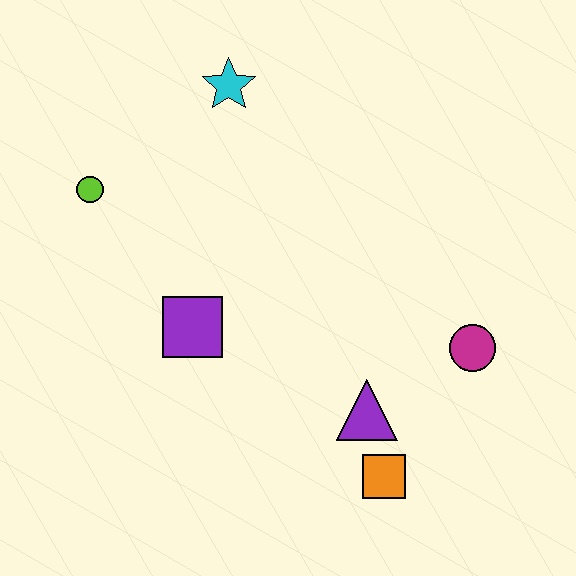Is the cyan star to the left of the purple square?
No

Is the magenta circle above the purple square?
No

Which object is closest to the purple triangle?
The orange square is closest to the purple triangle.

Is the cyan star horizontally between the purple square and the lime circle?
No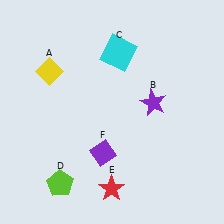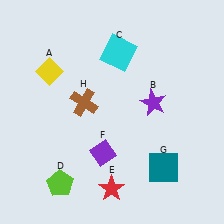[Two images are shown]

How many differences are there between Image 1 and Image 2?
There are 2 differences between the two images.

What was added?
A teal square (G), a brown cross (H) were added in Image 2.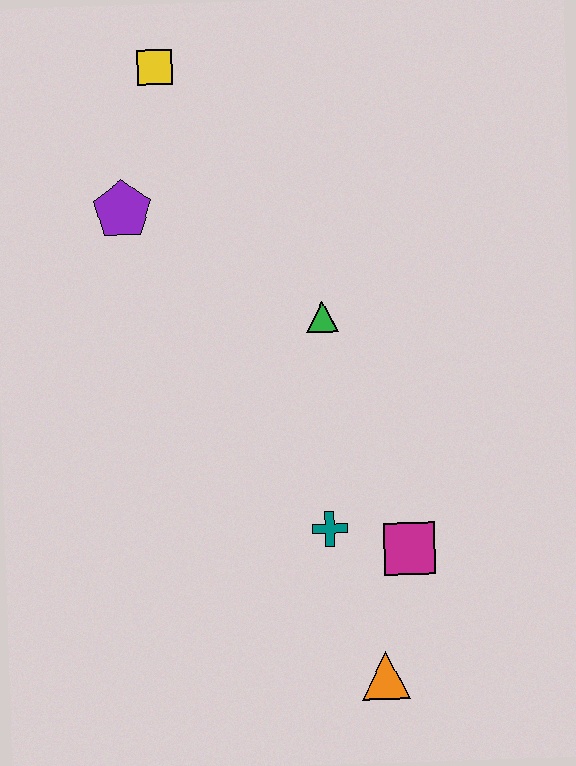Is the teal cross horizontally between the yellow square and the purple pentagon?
No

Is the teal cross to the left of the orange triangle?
Yes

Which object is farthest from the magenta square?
The yellow square is farthest from the magenta square.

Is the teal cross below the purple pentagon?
Yes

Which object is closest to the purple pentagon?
The yellow square is closest to the purple pentagon.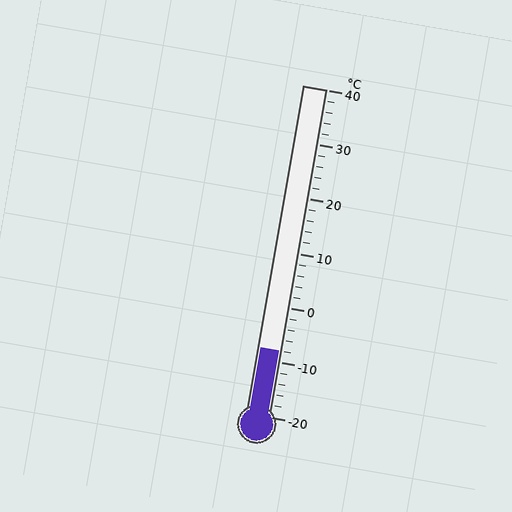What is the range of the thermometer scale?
The thermometer scale ranges from -20°C to 40°C.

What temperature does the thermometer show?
The thermometer shows approximately -8°C.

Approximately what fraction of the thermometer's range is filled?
The thermometer is filled to approximately 20% of its range.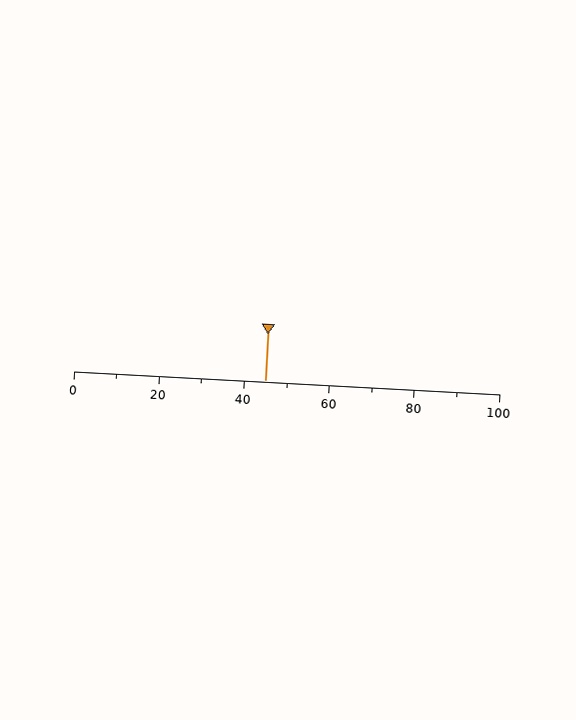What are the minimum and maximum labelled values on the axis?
The axis runs from 0 to 100.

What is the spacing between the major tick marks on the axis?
The major ticks are spaced 20 apart.